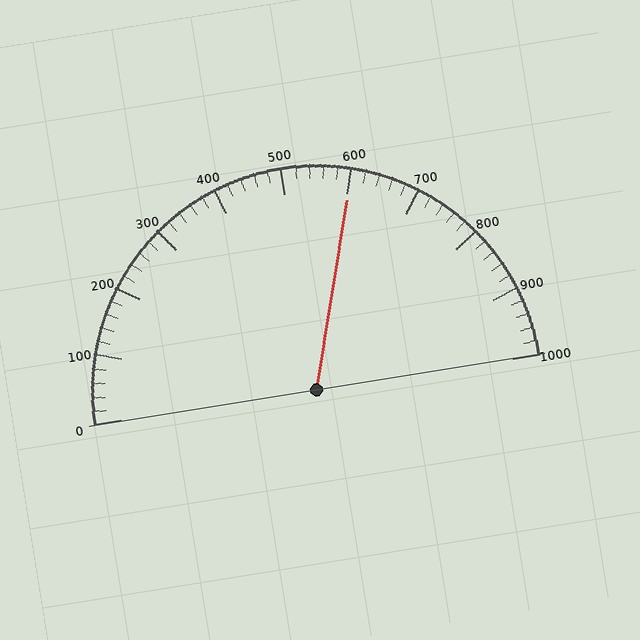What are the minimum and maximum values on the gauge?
The gauge ranges from 0 to 1000.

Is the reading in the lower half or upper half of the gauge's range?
The reading is in the upper half of the range (0 to 1000).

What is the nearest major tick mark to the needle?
The nearest major tick mark is 600.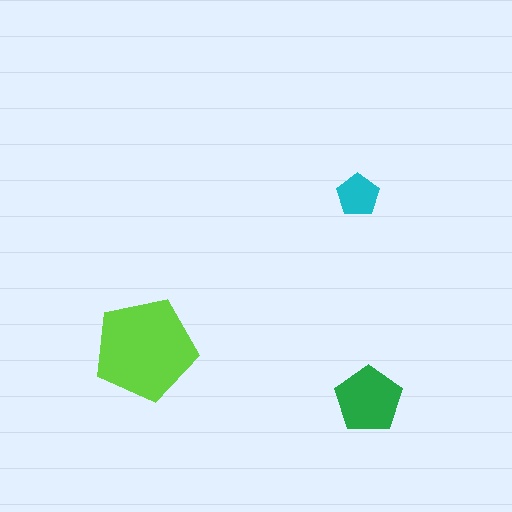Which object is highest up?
The cyan pentagon is topmost.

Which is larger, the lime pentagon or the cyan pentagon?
The lime one.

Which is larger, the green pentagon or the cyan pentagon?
The green one.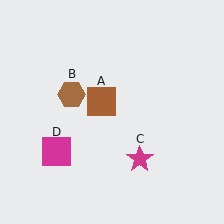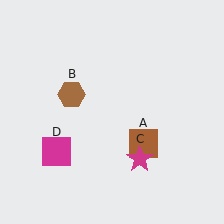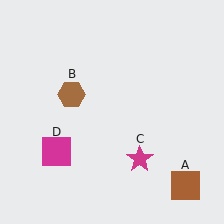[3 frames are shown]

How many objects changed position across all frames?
1 object changed position: brown square (object A).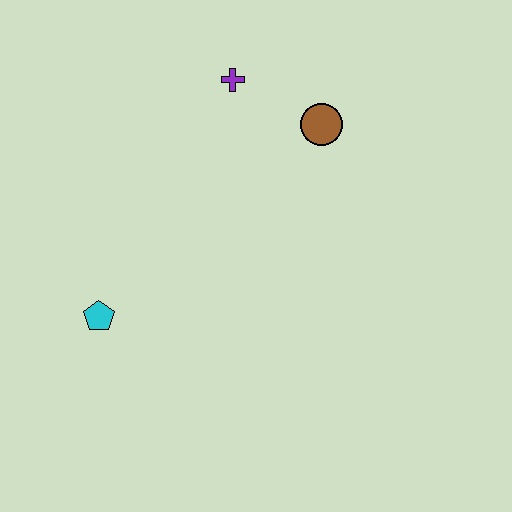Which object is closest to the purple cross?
The brown circle is closest to the purple cross.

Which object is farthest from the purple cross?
The cyan pentagon is farthest from the purple cross.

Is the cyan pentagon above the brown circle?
No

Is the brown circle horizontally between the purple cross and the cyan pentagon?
No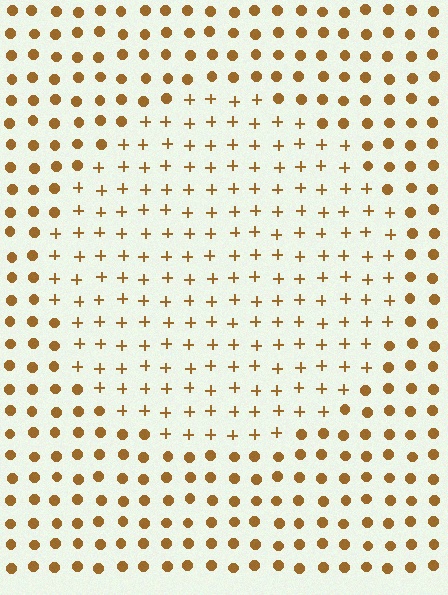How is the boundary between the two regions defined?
The boundary is defined by a change in element shape: plus signs inside vs. circles outside. All elements share the same color and spacing.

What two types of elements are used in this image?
The image uses plus signs inside the circle region and circles outside it.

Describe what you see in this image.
The image is filled with small brown elements arranged in a uniform grid. A circle-shaped region contains plus signs, while the surrounding area contains circles. The boundary is defined purely by the change in element shape.